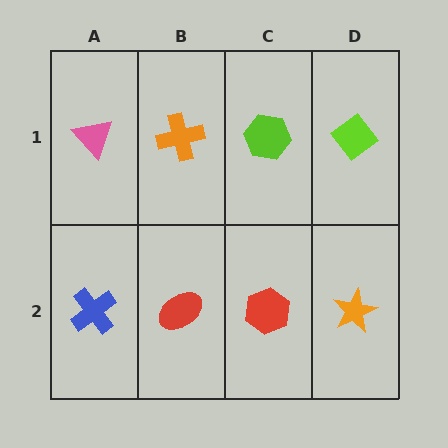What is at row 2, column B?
A red ellipse.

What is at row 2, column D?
An orange star.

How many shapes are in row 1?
4 shapes.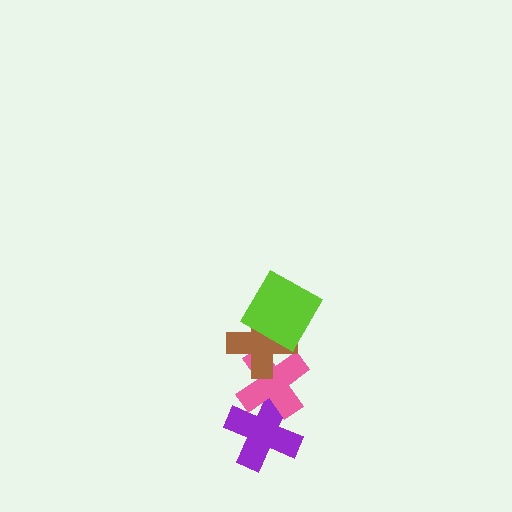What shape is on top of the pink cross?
The brown cross is on top of the pink cross.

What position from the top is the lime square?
The lime square is 1st from the top.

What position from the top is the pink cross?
The pink cross is 3rd from the top.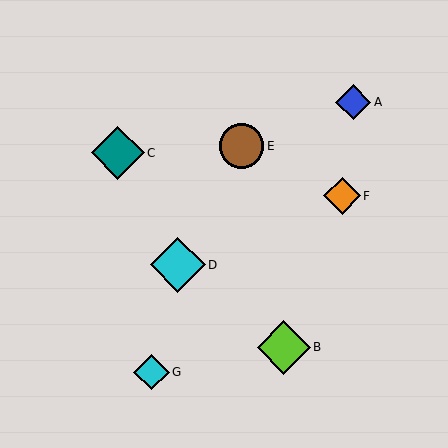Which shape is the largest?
The cyan diamond (labeled D) is the largest.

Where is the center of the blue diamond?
The center of the blue diamond is at (353, 102).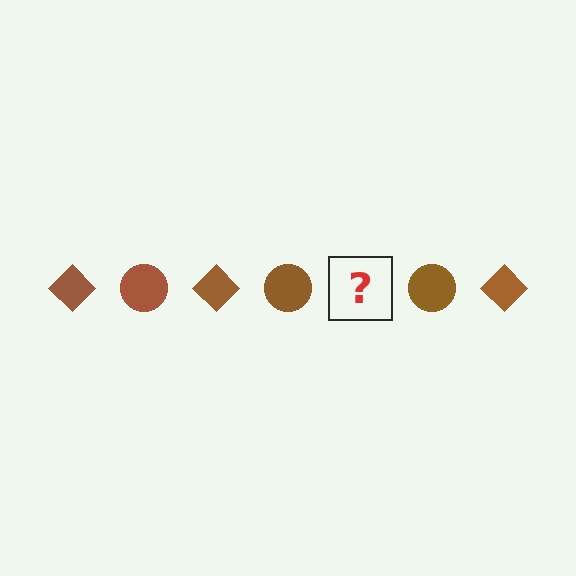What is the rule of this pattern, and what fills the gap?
The rule is that the pattern cycles through diamond, circle shapes in brown. The gap should be filled with a brown diamond.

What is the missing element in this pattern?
The missing element is a brown diamond.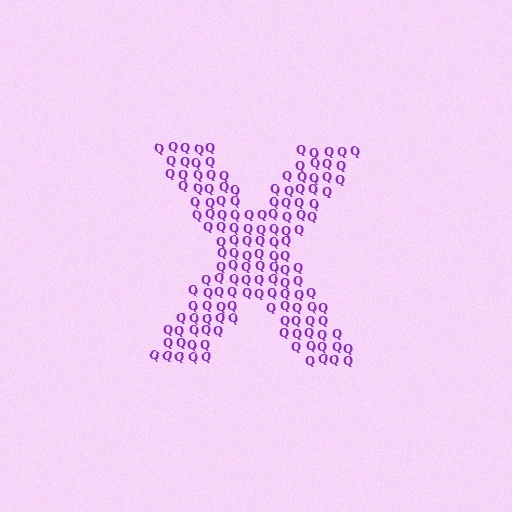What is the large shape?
The large shape is the letter X.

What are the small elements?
The small elements are letter Q's.